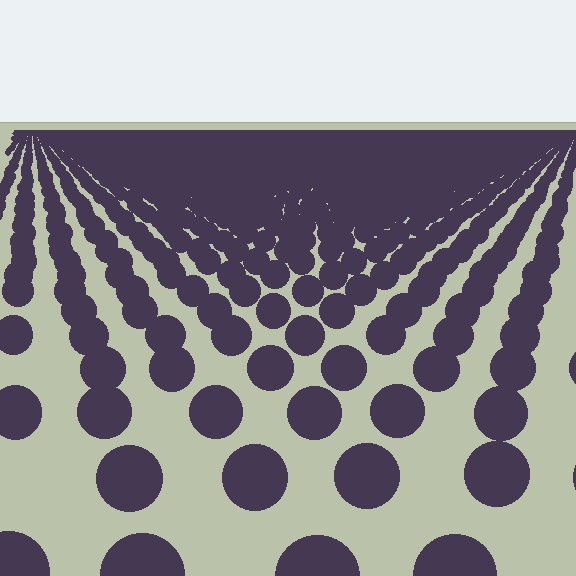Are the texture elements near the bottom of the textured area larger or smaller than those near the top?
Larger. Near the bottom, elements are closer to the viewer and appear at a bigger on-screen size.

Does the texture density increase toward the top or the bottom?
Density increases toward the top.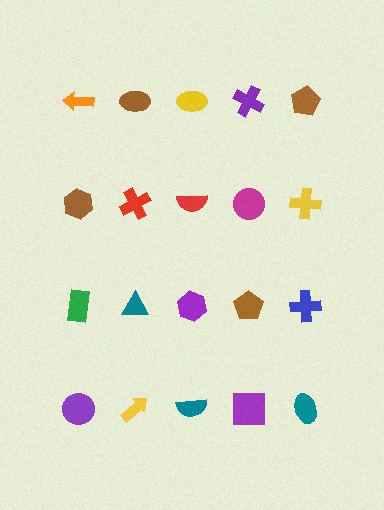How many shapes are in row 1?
5 shapes.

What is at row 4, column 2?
A yellow arrow.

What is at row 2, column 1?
A brown hexagon.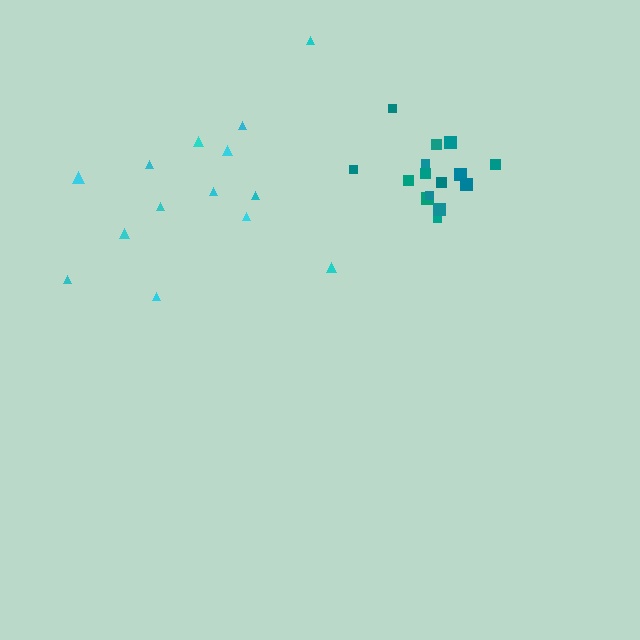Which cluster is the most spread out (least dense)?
Cyan.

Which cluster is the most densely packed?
Teal.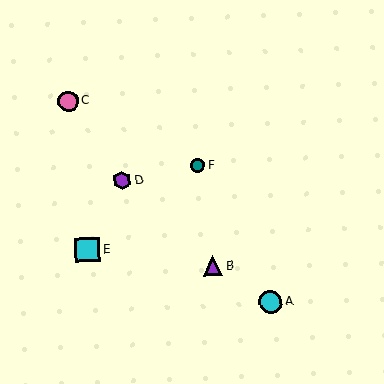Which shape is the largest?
The cyan square (labeled E) is the largest.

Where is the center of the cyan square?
The center of the cyan square is at (87, 250).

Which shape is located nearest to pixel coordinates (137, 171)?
The purple hexagon (labeled D) at (122, 180) is nearest to that location.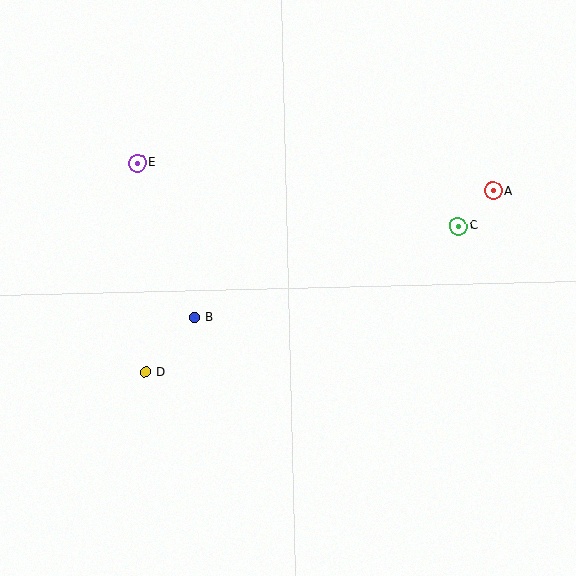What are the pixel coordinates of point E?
Point E is at (137, 163).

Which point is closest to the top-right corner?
Point A is closest to the top-right corner.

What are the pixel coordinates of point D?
Point D is at (145, 372).